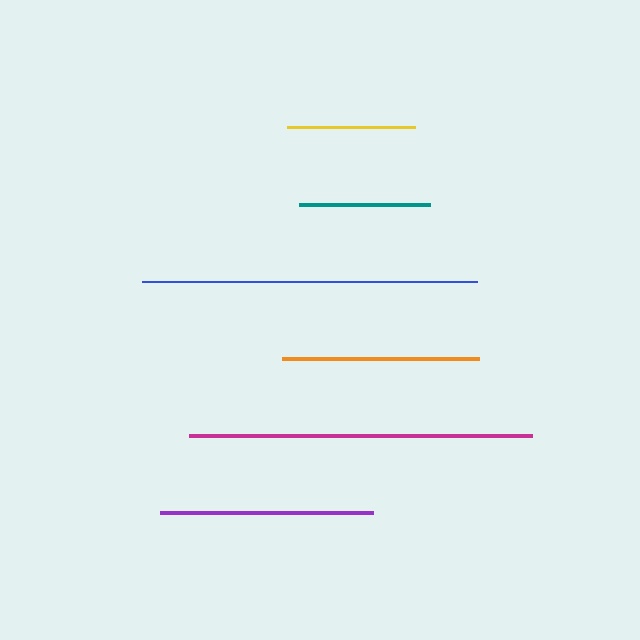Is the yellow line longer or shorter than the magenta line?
The magenta line is longer than the yellow line.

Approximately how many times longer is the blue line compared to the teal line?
The blue line is approximately 2.5 times the length of the teal line.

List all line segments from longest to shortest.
From longest to shortest: magenta, blue, purple, orange, teal, yellow.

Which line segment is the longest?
The magenta line is the longest at approximately 342 pixels.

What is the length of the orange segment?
The orange segment is approximately 198 pixels long.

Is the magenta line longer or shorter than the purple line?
The magenta line is longer than the purple line.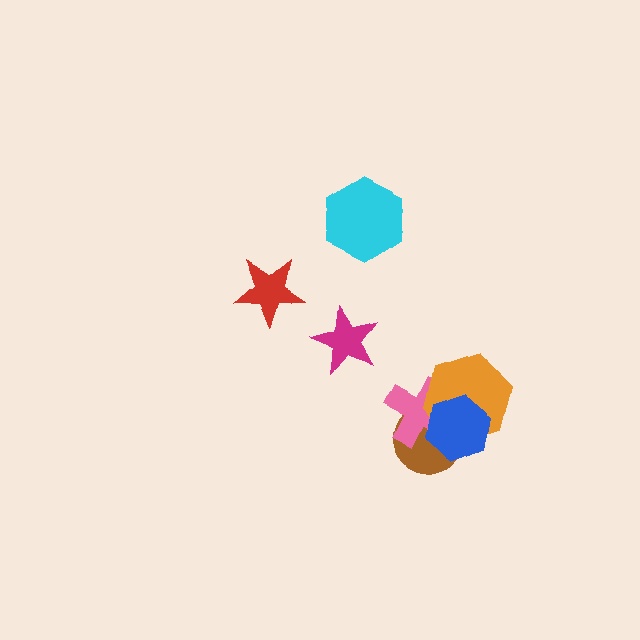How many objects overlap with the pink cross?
3 objects overlap with the pink cross.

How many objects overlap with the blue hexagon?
3 objects overlap with the blue hexagon.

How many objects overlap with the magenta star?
0 objects overlap with the magenta star.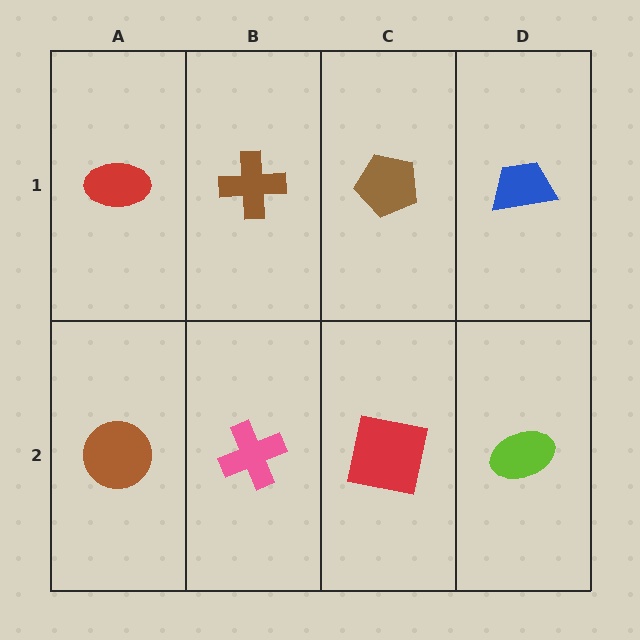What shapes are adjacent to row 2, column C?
A brown pentagon (row 1, column C), a pink cross (row 2, column B), a lime ellipse (row 2, column D).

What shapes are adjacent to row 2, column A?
A red ellipse (row 1, column A), a pink cross (row 2, column B).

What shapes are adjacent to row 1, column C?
A red square (row 2, column C), a brown cross (row 1, column B), a blue trapezoid (row 1, column D).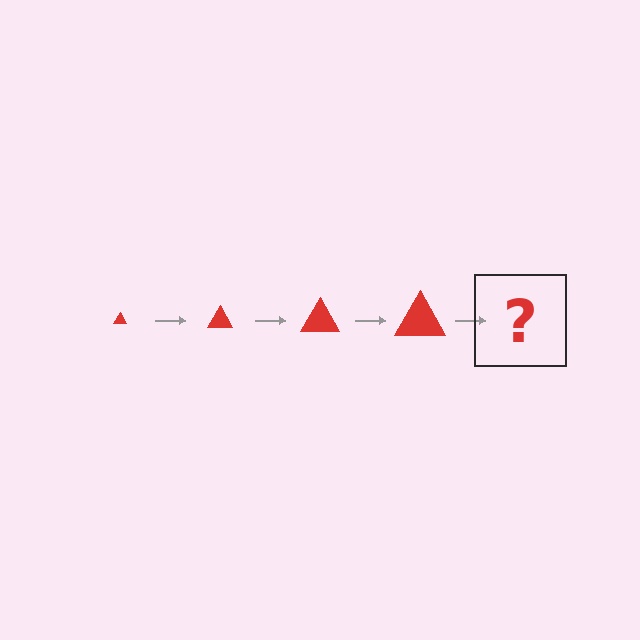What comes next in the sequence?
The next element should be a red triangle, larger than the previous one.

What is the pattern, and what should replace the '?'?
The pattern is that the triangle gets progressively larger each step. The '?' should be a red triangle, larger than the previous one.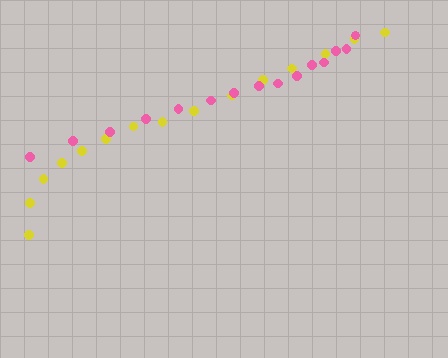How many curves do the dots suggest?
There are 2 distinct paths.